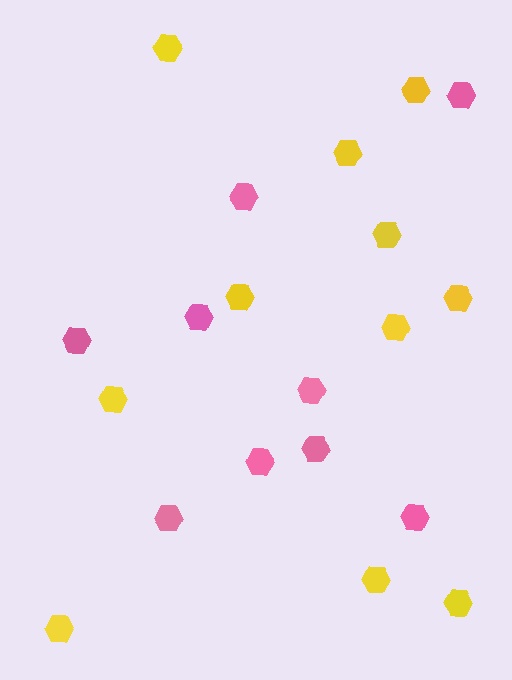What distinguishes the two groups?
There are 2 groups: one group of yellow hexagons (11) and one group of pink hexagons (9).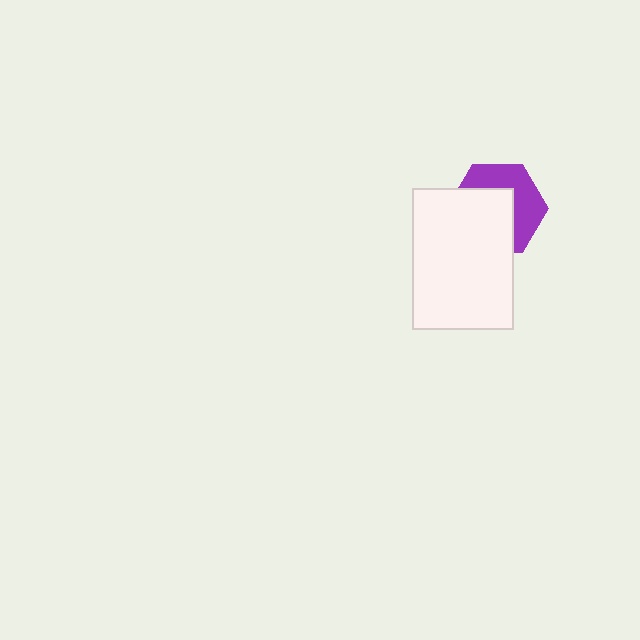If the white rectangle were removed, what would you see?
You would see the complete purple hexagon.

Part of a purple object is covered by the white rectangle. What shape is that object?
It is a hexagon.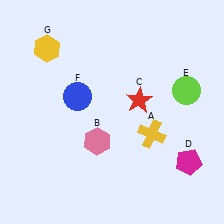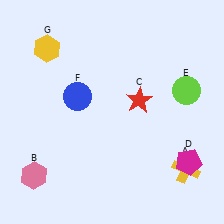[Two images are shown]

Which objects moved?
The objects that moved are: the yellow cross (A), the pink hexagon (B).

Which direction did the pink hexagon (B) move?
The pink hexagon (B) moved left.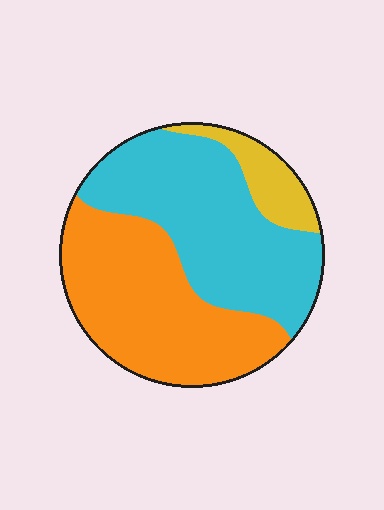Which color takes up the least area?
Yellow, at roughly 10%.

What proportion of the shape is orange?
Orange covers roughly 45% of the shape.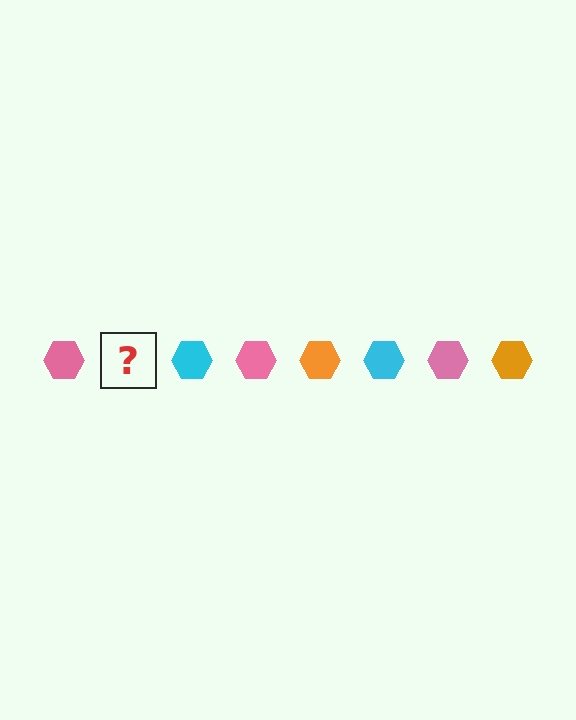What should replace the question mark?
The question mark should be replaced with an orange hexagon.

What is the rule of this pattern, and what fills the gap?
The rule is that the pattern cycles through pink, orange, cyan hexagons. The gap should be filled with an orange hexagon.